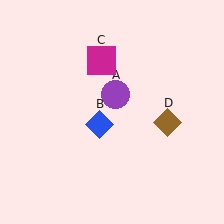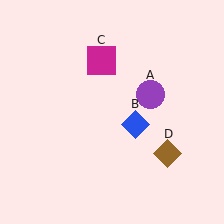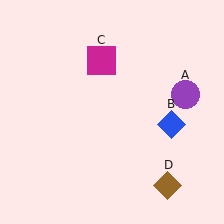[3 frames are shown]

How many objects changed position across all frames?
3 objects changed position: purple circle (object A), blue diamond (object B), brown diamond (object D).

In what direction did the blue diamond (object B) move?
The blue diamond (object B) moved right.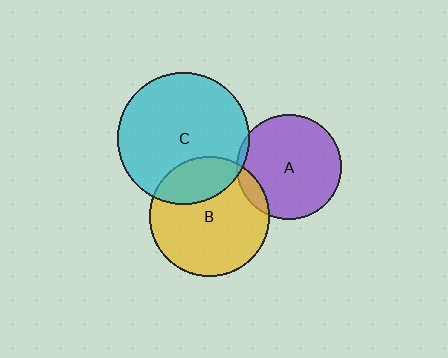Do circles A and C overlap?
Yes.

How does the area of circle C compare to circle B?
Approximately 1.2 times.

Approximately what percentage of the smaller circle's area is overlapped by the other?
Approximately 5%.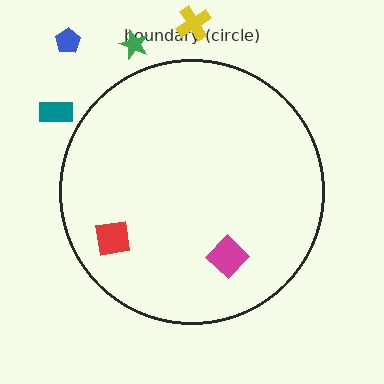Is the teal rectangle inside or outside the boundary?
Outside.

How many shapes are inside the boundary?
2 inside, 4 outside.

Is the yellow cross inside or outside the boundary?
Outside.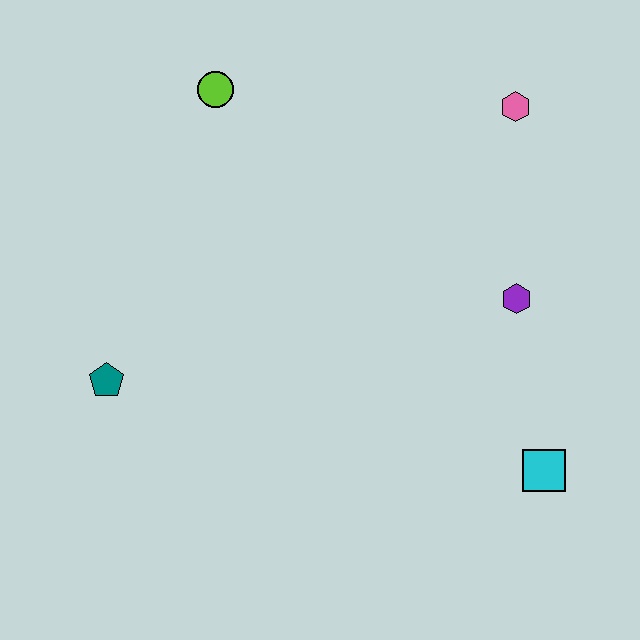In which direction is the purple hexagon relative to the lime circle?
The purple hexagon is to the right of the lime circle.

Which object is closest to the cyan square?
The purple hexagon is closest to the cyan square.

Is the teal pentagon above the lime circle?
No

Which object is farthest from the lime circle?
The cyan square is farthest from the lime circle.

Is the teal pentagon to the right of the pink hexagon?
No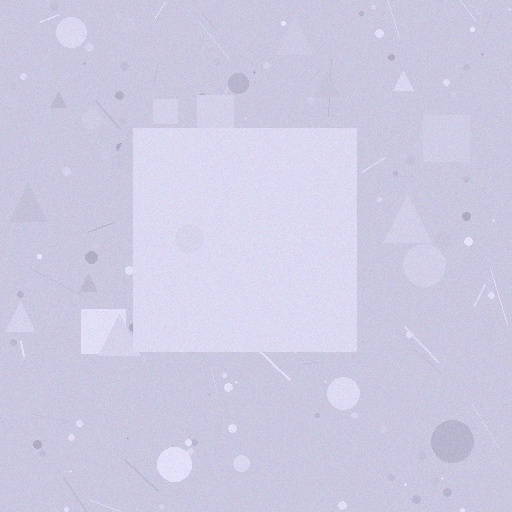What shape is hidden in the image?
A square is hidden in the image.